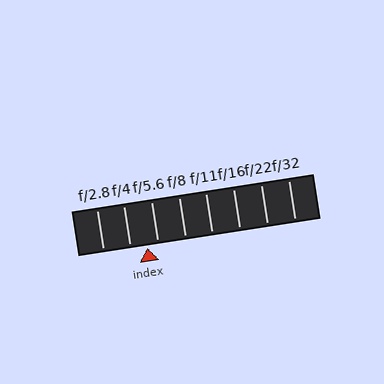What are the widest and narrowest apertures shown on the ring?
The widest aperture shown is f/2.8 and the narrowest is f/32.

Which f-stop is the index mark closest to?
The index mark is closest to f/5.6.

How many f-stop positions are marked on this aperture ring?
There are 8 f-stop positions marked.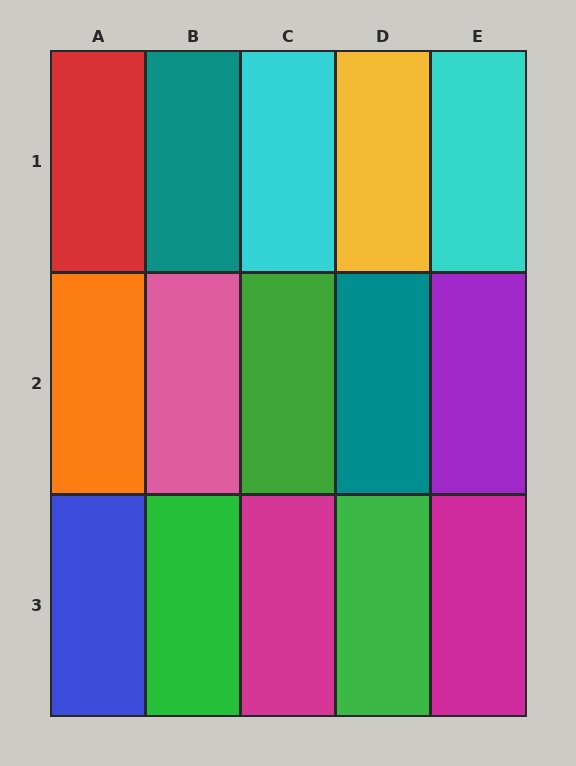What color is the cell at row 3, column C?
Magenta.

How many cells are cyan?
2 cells are cyan.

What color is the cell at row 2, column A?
Orange.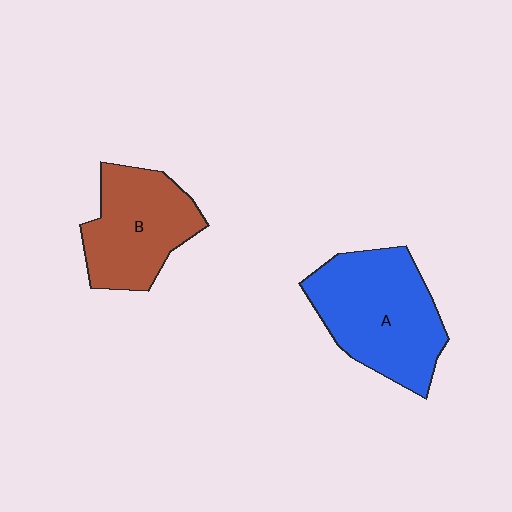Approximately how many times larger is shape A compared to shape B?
Approximately 1.3 times.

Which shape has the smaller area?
Shape B (brown).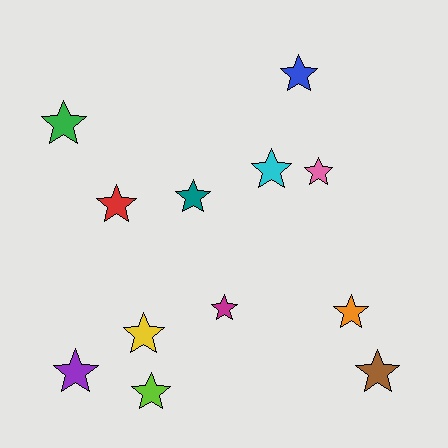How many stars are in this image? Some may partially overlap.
There are 12 stars.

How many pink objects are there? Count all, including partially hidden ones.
There is 1 pink object.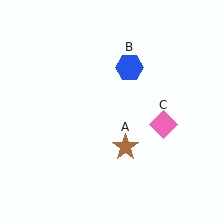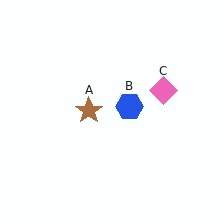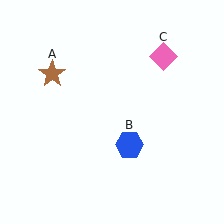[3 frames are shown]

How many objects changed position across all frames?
3 objects changed position: brown star (object A), blue hexagon (object B), pink diamond (object C).